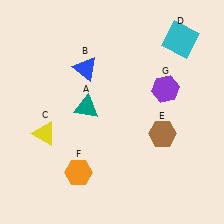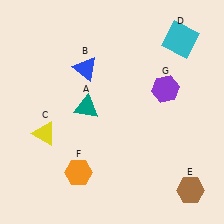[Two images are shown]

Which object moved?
The brown hexagon (E) moved down.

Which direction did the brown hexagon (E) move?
The brown hexagon (E) moved down.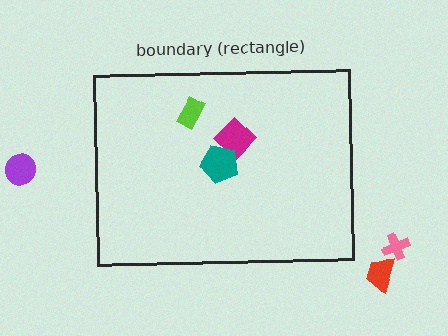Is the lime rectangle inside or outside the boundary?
Inside.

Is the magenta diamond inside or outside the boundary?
Inside.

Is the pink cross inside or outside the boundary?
Outside.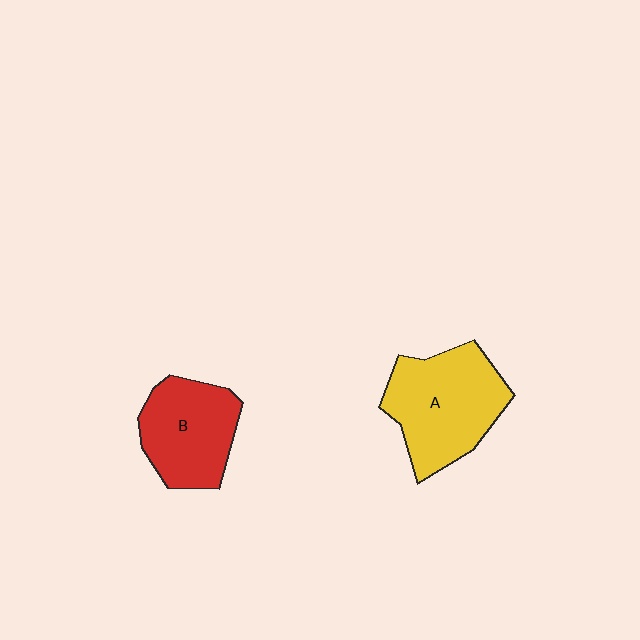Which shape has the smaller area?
Shape B (red).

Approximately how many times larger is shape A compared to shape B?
Approximately 1.3 times.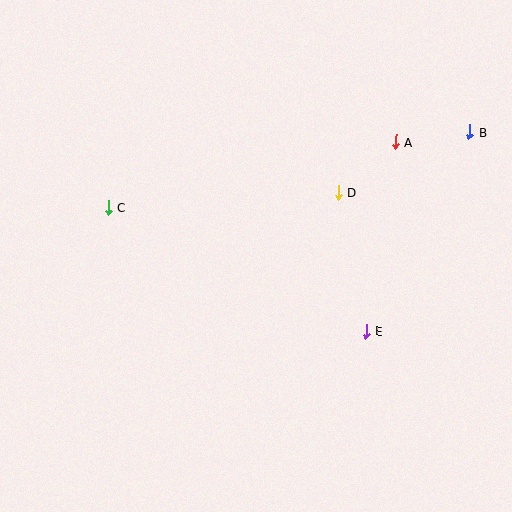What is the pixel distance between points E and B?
The distance between E and B is 224 pixels.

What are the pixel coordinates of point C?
Point C is at (108, 208).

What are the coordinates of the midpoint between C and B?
The midpoint between C and B is at (289, 170).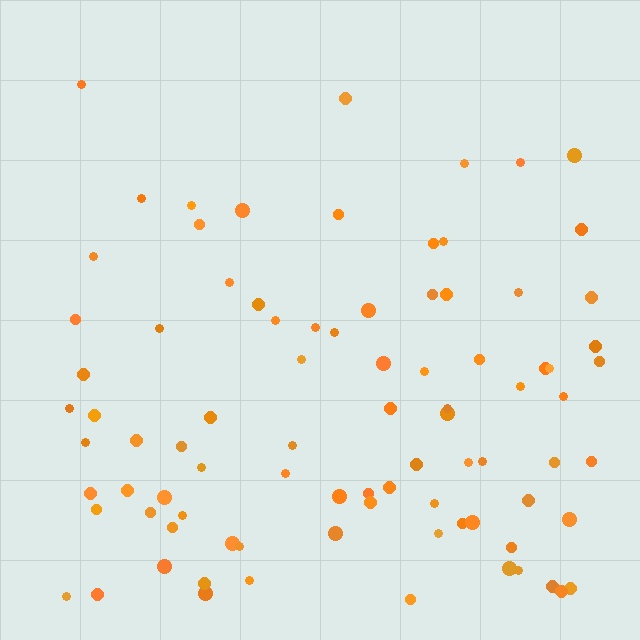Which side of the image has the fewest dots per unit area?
The top.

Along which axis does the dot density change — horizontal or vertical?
Vertical.